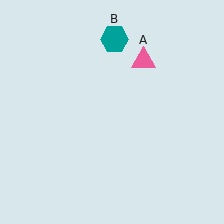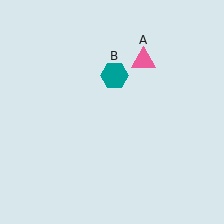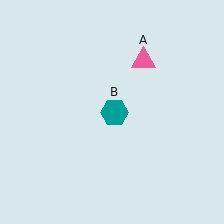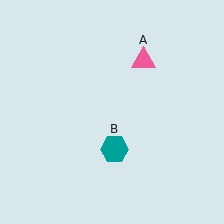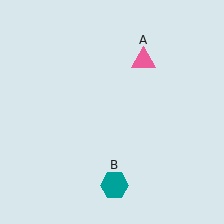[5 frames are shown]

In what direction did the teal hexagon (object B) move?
The teal hexagon (object B) moved down.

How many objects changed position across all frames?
1 object changed position: teal hexagon (object B).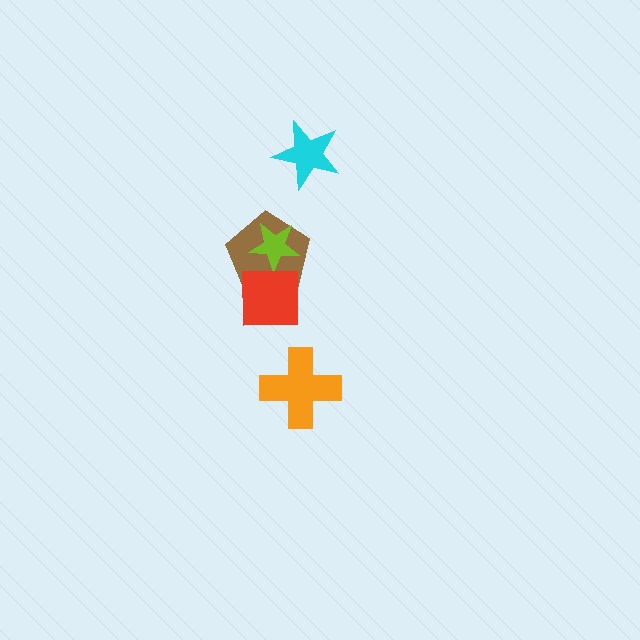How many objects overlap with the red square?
2 objects overlap with the red square.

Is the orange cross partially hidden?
No, no other shape covers it.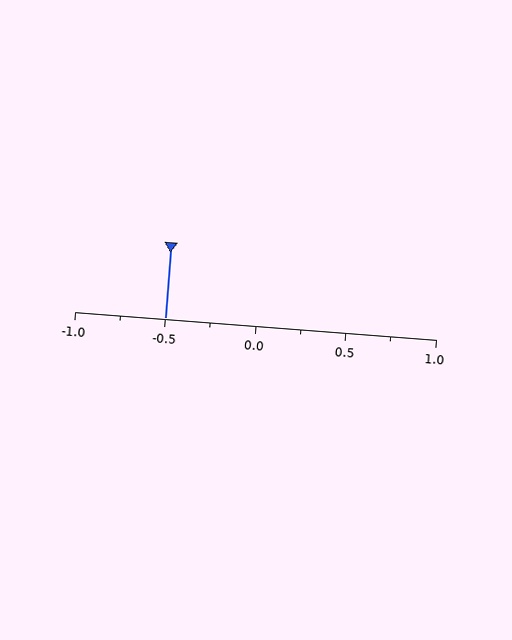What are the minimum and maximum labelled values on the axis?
The axis runs from -1.0 to 1.0.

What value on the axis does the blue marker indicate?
The marker indicates approximately -0.5.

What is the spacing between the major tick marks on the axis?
The major ticks are spaced 0.5 apart.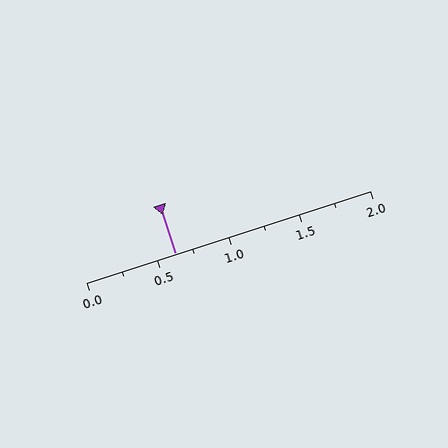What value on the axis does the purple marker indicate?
The marker indicates approximately 0.62.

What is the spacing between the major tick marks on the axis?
The major ticks are spaced 0.5 apart.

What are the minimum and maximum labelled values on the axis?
The axis runs from 0.0 to 2.0.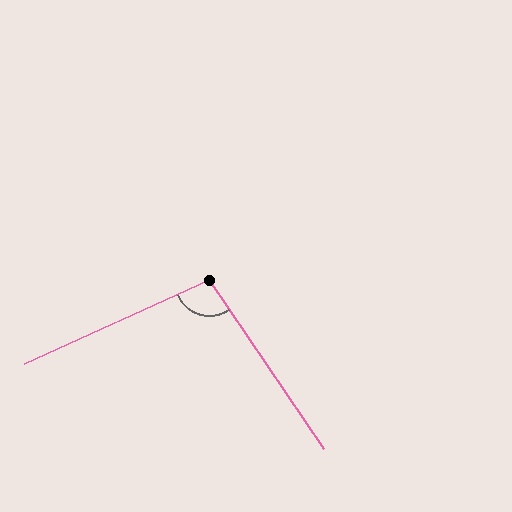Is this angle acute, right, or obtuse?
It is obtuse.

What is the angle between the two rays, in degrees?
Approximately 100 degrees.